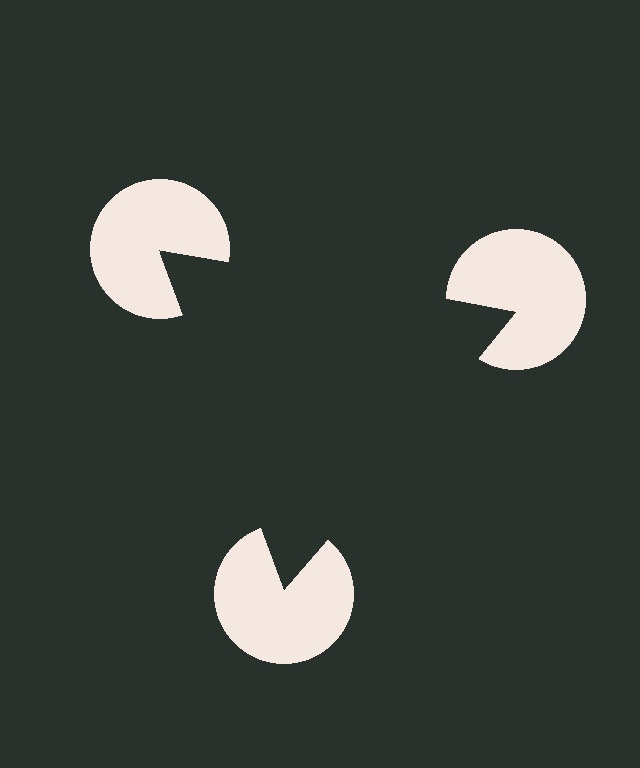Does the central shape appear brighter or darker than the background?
It typically appears slightly darker than the background, even though no actual brightness change is drawn.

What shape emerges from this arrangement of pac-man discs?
An illusory triangle — its edges are inferred from the aligned wedge cuts in the pac-man discs, not physically drawn.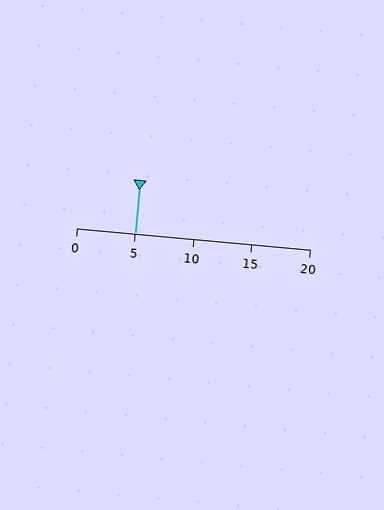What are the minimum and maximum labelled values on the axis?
The axis runs from 0 to 20.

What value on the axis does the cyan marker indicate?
The marker indicates approximately 5.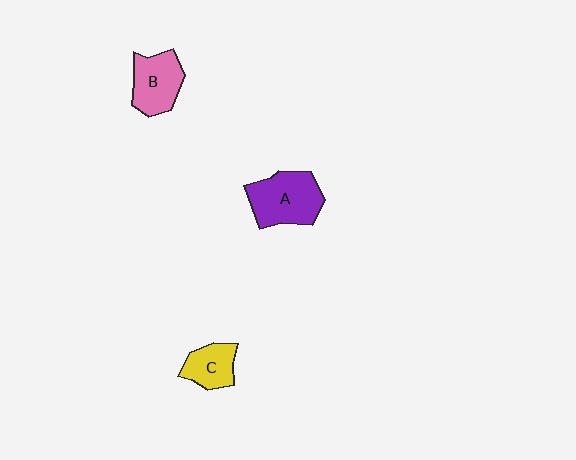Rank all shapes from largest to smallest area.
From largest to smallest: A (purple), B (pink), C (yellow).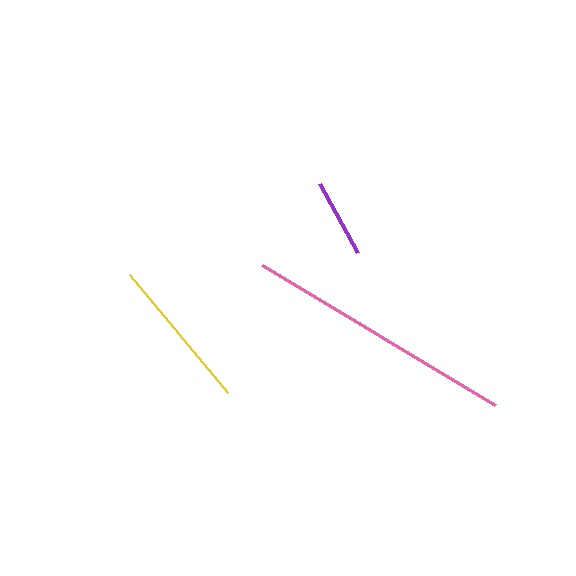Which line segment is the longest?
The pink line is the longest at approximately 271 pixels.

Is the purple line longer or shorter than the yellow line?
The yellow line is longer than the purple line.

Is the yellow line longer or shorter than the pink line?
The pink line is longer than the yellow line.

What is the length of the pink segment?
The pink segment is approximately 271 pixels long.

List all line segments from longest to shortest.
From longest to shortest: pink, yellow, purple.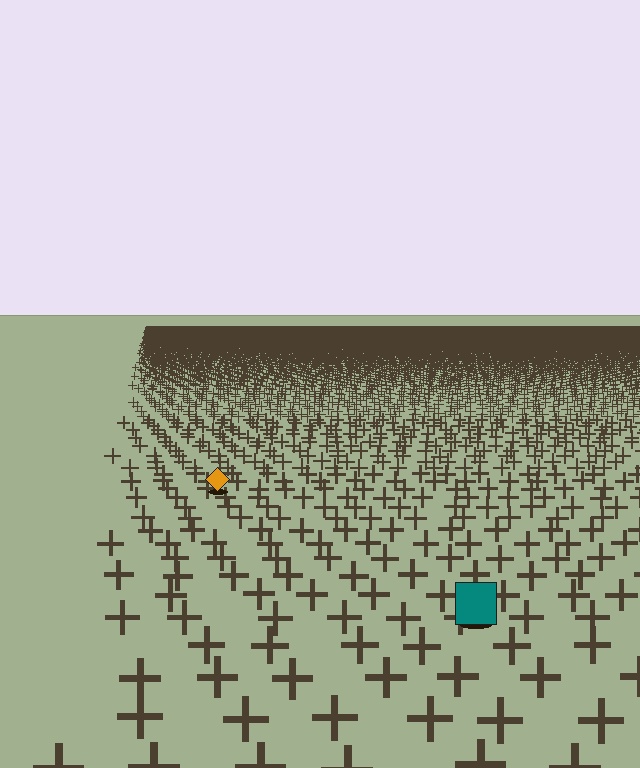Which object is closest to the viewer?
The teal square is closest. The texture marks near it are larger and more spread out.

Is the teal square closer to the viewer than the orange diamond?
Yes. The teal square is closer — you can tell from the texture gradient: the ground texture is coarser near it.